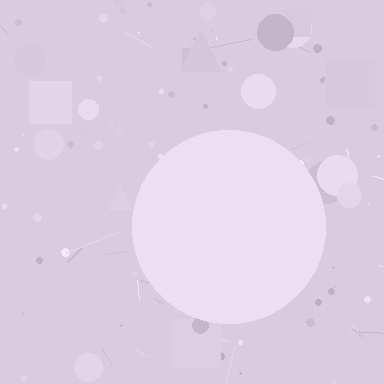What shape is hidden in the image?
A circle is hidden in the image.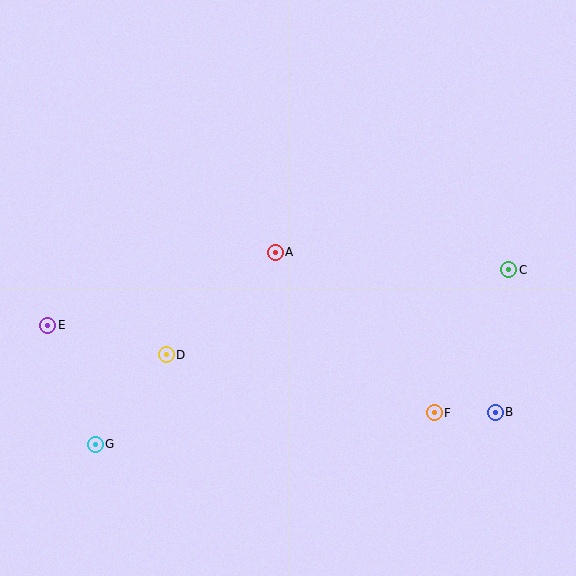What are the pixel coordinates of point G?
Point G is at (95, 444).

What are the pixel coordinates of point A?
Point A is at (275, 252).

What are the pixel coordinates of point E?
Point E is at (48, 325).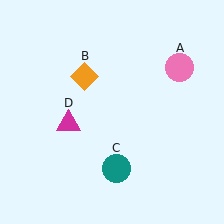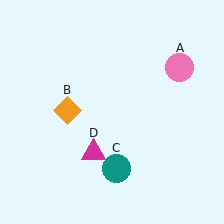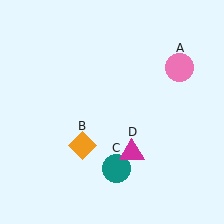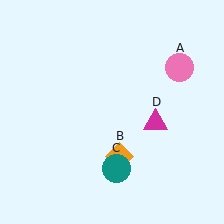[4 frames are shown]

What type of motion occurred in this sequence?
The orange diamond (object B), magenta triangle (object D) rotated counterclockwise around the center of the scene.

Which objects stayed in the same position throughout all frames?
Pink circle (object A) and teal circle (object C) remained stationary.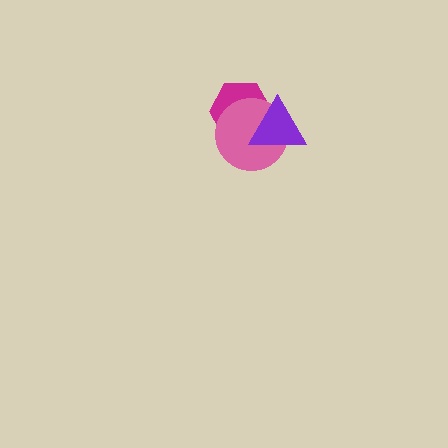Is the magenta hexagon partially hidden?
Yes, it is partially covered by another shape.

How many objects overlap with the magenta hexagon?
2 objects overlap with the magenta hexagon.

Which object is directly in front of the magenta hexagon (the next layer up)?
The pink circle is directly in front of the magenta hexagon.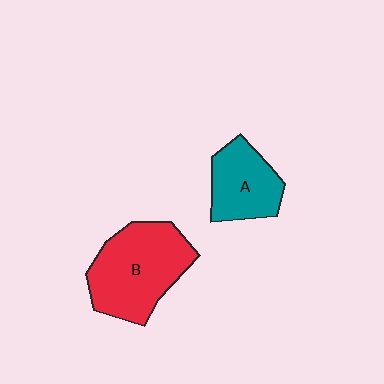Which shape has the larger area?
Shape B (red).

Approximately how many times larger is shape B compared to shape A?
Approximately 1.6 times.